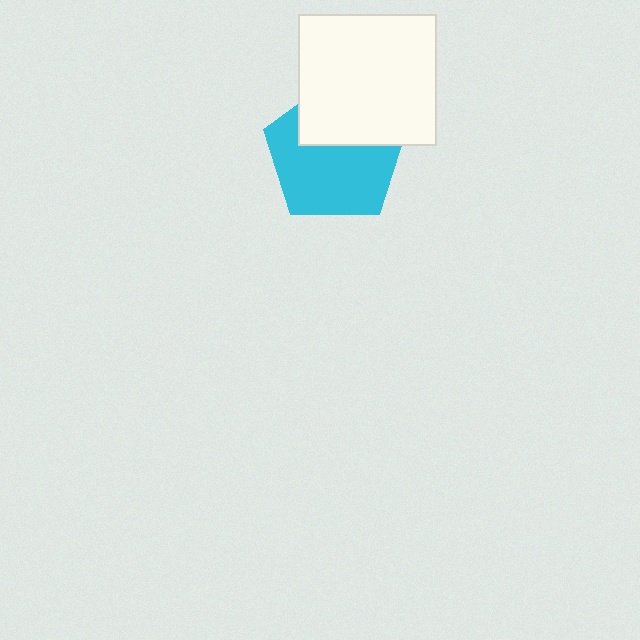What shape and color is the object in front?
The object in front is a white rectangle.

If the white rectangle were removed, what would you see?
You would see the complete cyan pentagon.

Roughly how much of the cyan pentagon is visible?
About half of it is visible (roughly 63%).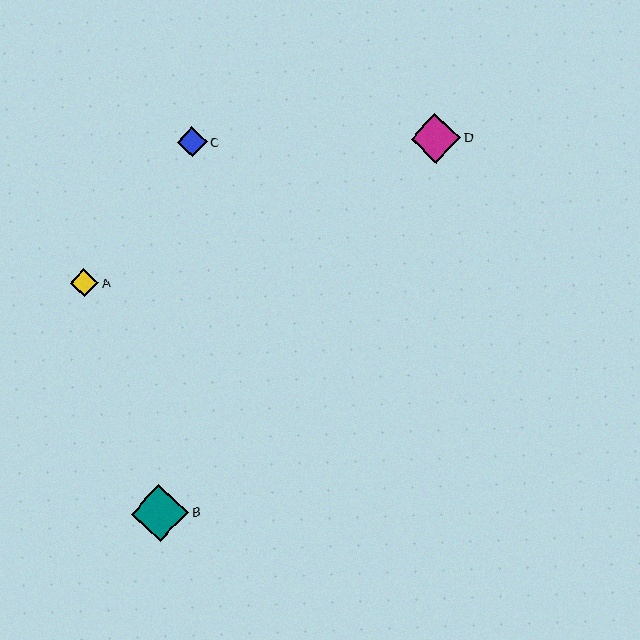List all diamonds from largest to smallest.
From largest to smallest: B, D, C, A.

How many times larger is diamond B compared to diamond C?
Diamond B is approximately 1.9 times the size of diamond C.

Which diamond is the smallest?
Diamond A is the smallest with a size of approximately 28 pixels.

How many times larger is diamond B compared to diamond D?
Diamond B is approximately 1.2 times the size of diamond D.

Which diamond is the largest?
Diamond B is the largest with a size of approximately 57 pixels.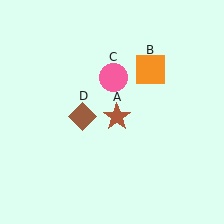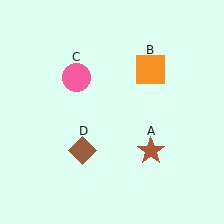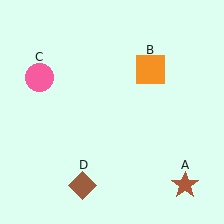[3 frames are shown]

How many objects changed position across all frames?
3 objects changed position: brown star (object A), pink circle (object C), brown diamond (object D).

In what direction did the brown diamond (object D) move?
The brown diamond (object D) moved down.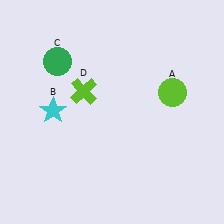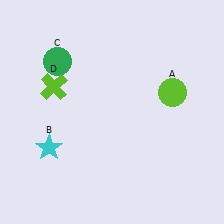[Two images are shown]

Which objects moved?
The objects that moved are: the cyan star (B), the lime cross (D).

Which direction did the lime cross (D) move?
The lime cross (D) moved left.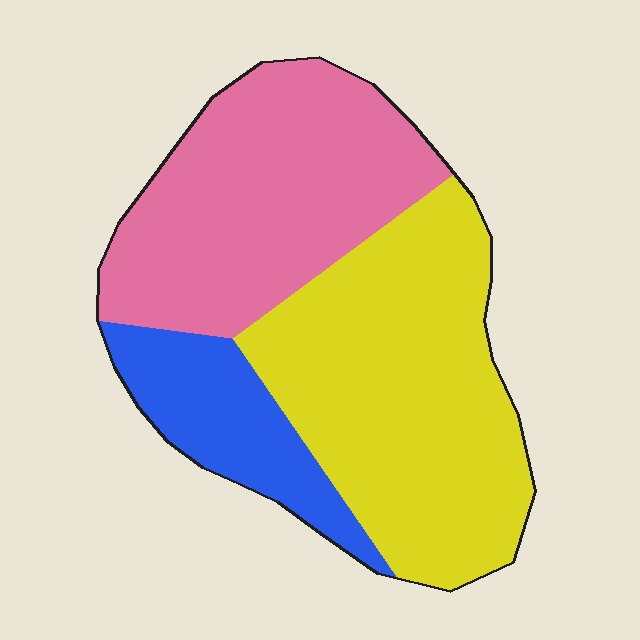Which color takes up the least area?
Blue, at roughly 15%.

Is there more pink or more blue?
Pink.